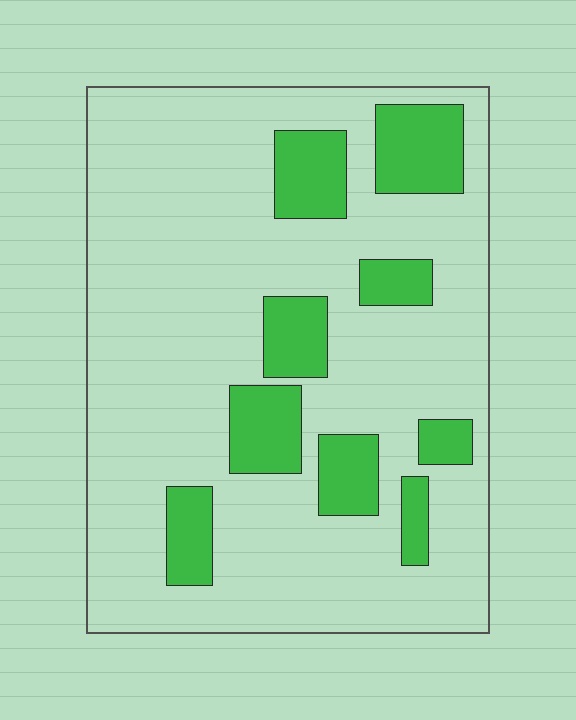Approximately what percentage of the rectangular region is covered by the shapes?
Approximately 20%.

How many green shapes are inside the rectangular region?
9.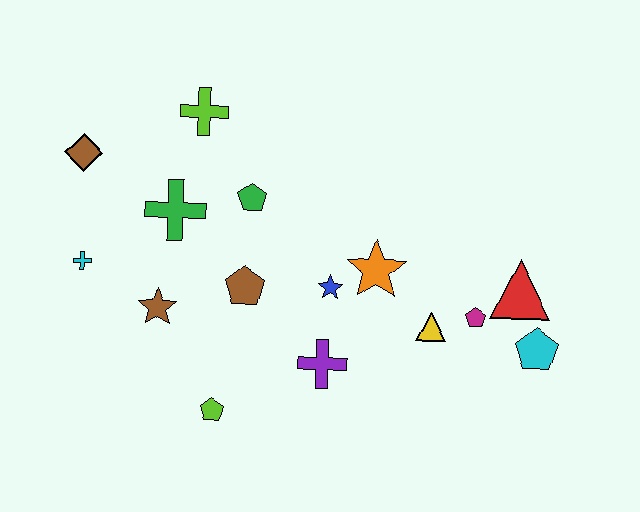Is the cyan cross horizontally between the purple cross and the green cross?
No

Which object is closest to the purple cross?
The blue star is closest to the purple cross.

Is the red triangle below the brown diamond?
Yes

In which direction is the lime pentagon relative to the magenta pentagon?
The lime pentagon is to the left of the magenta pentagon.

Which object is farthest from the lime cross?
The cyan pentagon is farthest from the lime cross.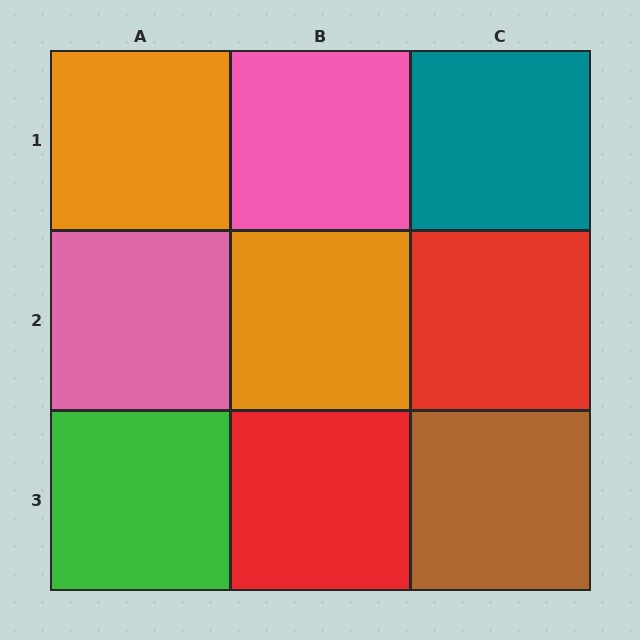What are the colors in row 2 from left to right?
Pink, orange, red.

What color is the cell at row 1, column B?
Pink.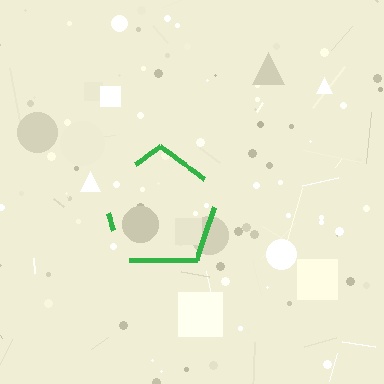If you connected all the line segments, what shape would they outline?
They would outline a pentagon.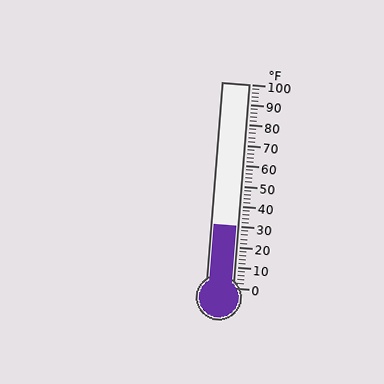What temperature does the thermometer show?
The thermometer shows approximately 30°F.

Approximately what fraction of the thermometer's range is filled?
The thermometer is filled to approximately 30% of its range.